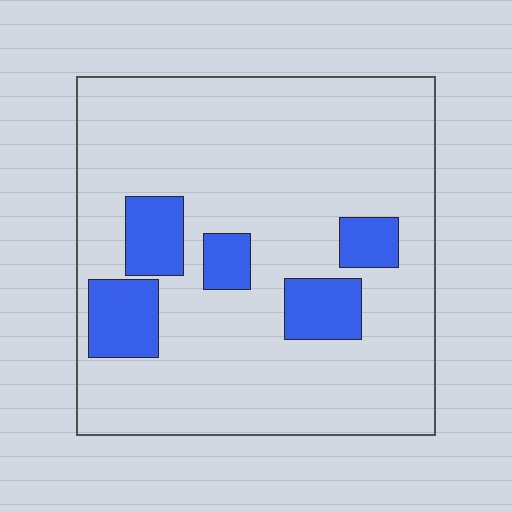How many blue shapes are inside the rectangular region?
5.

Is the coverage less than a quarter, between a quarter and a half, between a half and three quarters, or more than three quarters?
Less than a quarter.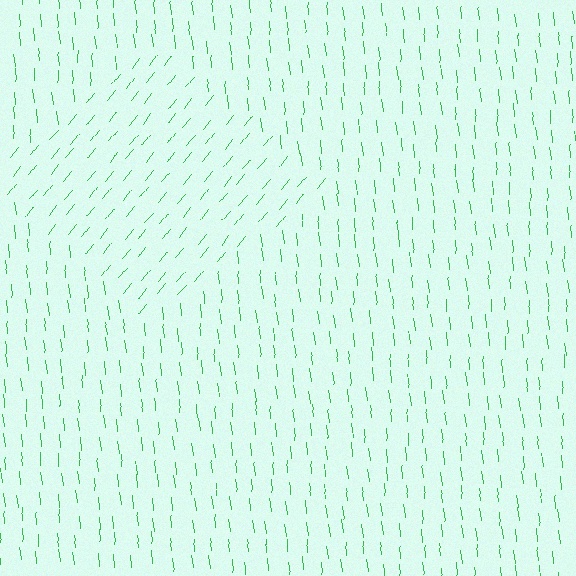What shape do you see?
I see a diamond.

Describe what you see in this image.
The image is filled with small green line segments. A diamond region in the image has lines oriented differently from the surrounding lines, creating a visible texture boundary.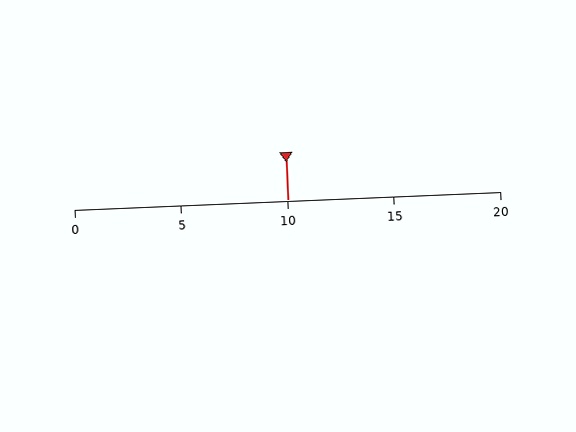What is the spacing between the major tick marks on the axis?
The major ticks are spaced 5 apart.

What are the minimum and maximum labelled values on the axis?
The axis runs from 0 to 20.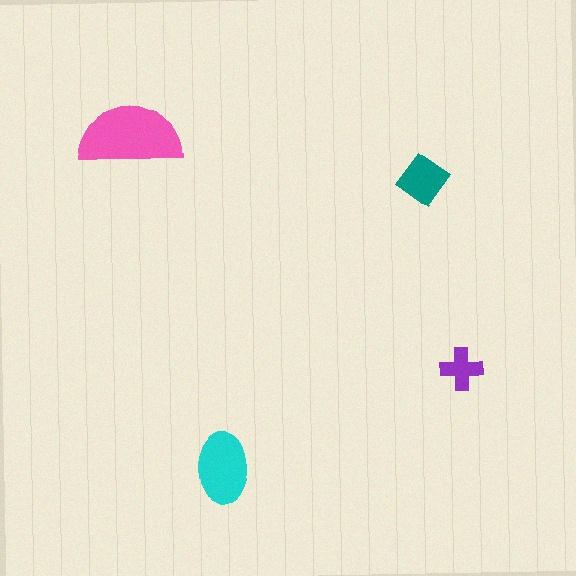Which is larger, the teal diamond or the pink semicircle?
The pink semicircle.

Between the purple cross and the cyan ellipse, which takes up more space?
The cyan ellipse.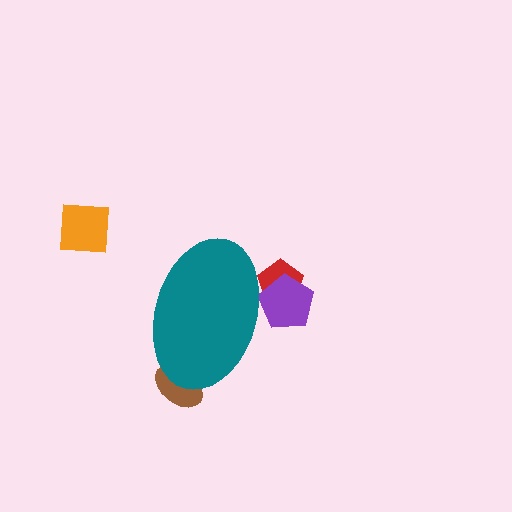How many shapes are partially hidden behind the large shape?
3 shapes are partially hidden.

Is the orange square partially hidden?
No, the orange square is fully visible.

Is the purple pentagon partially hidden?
Yes, the purple pentagon is partially hidden behind the teal ellipse.